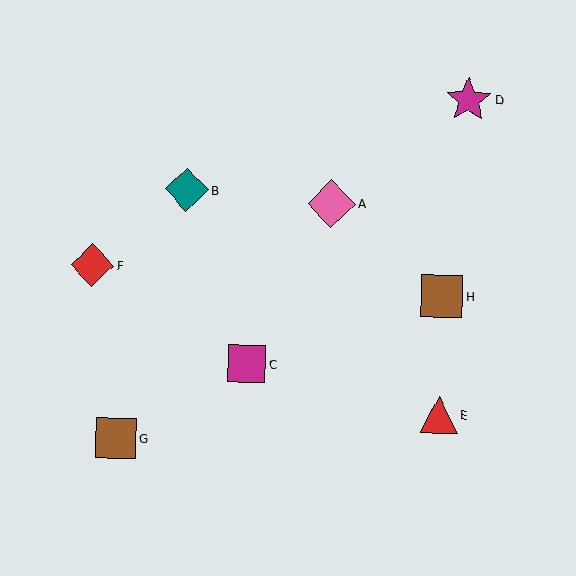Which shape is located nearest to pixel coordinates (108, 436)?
The brown square (labeled G) at (116, 438) is nearest to that location.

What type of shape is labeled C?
Shape C is a magenta square.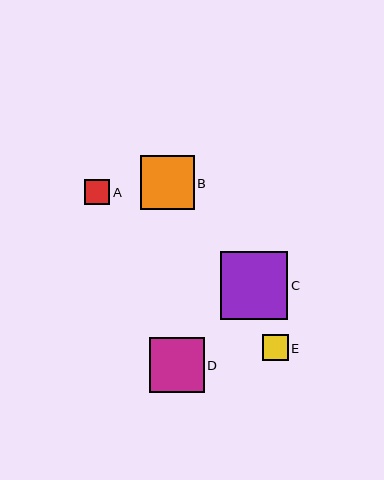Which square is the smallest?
Square A is the smallest with a size of approximately 25 pixels.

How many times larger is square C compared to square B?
Square C is approximately 1.3 times the size of square B.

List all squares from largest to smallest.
From largest to smallest: C, D, B, E, A.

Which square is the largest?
Square C is the largest with a size of approximately 67 pixels.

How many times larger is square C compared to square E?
Square C is approximately 2.6 times the size of square E.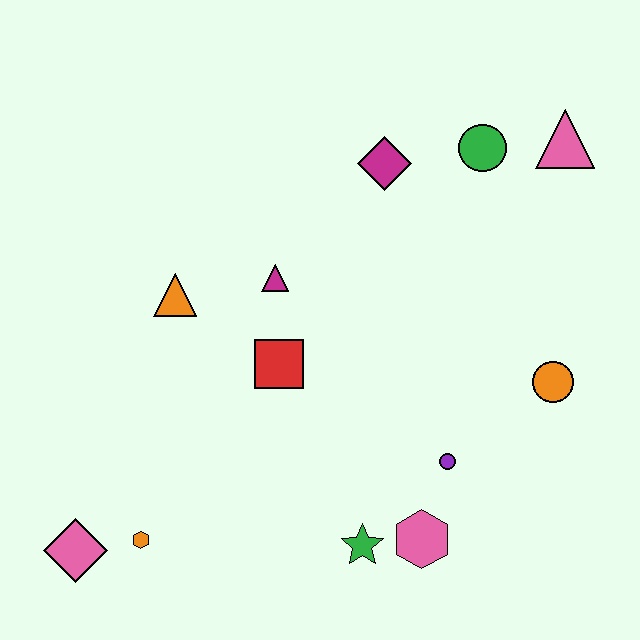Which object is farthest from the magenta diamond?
The pink diamond is farthest from the magenta diamond.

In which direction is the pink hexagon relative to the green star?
The pink hexagon is to the right of the green star.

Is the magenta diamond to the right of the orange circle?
No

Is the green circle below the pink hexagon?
No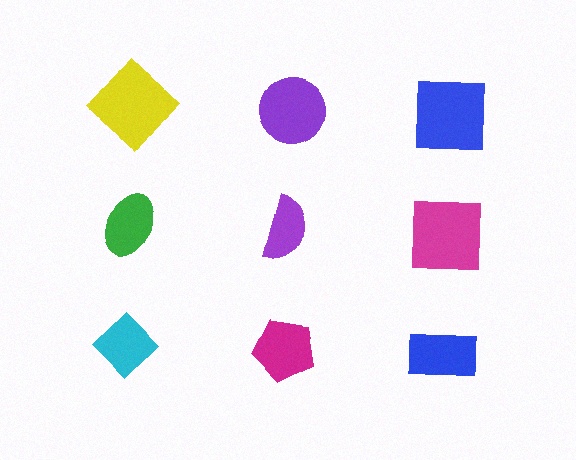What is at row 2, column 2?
A purple semicircle.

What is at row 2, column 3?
A magenta square.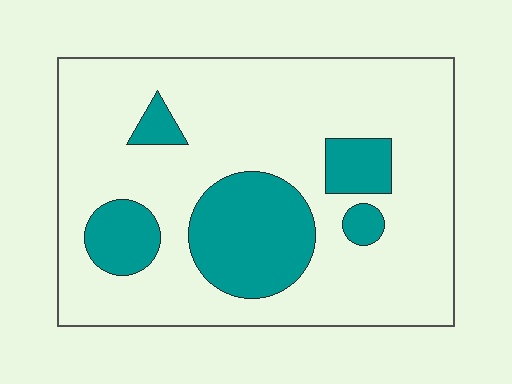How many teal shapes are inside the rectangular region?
5.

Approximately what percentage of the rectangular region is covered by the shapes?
Approximately 25%.